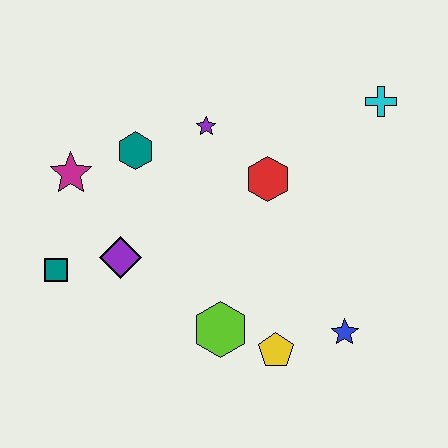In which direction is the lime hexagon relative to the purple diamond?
The lime hexagon is to the right of the purple diamond.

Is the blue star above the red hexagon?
No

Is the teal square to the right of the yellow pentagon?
No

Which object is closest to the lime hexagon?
The yellow pentagon is closest to the lime hexagon.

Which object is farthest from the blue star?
The magenta star is farthest from the blue star.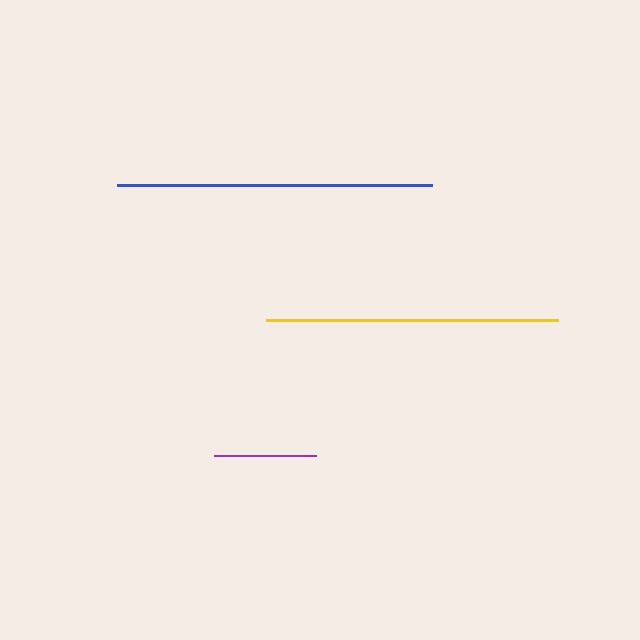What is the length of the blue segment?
The blue segment is approximately 315 pixels long.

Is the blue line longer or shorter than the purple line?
The blue line is longer than the purple line.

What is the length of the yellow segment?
The yellow segment is approximately 292 pixels long.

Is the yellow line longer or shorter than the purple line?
The yellow line is longer than the purple line.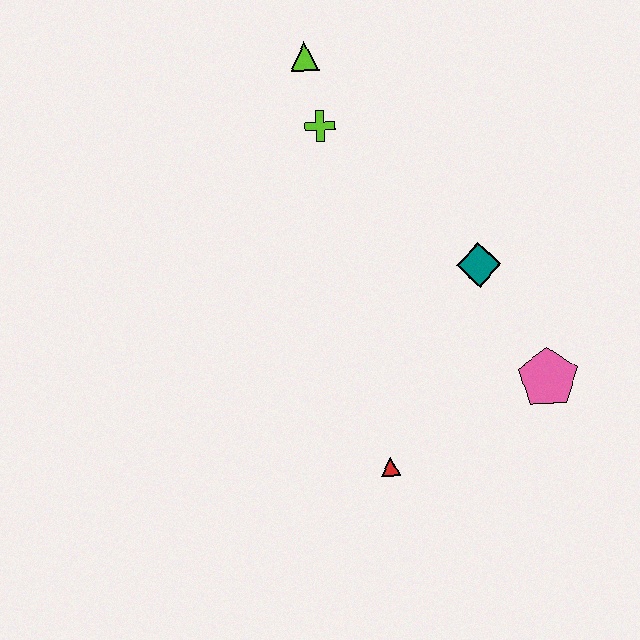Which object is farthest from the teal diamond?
The lime triangle is farthest from the teal diamond.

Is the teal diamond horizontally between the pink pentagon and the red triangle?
Yes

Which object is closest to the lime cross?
The lime triangle is closest to the lime cross.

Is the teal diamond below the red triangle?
No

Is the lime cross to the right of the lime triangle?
Yes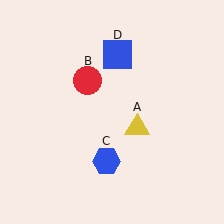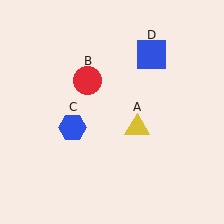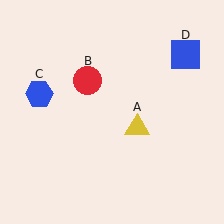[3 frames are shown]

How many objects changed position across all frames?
2 objects changed position: blue hexagon (object C), blue square (object D).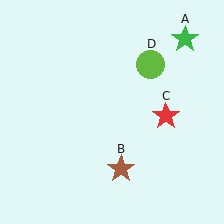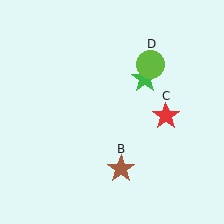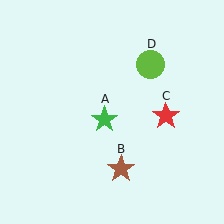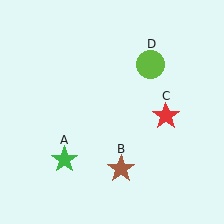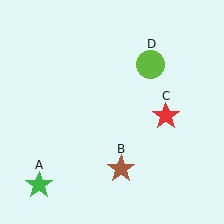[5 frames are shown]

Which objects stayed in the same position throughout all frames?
Brown star (object B) and red star (object C) and lime circle (object D) remained stationary.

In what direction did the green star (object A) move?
The green star (object A) moved down and to the left.